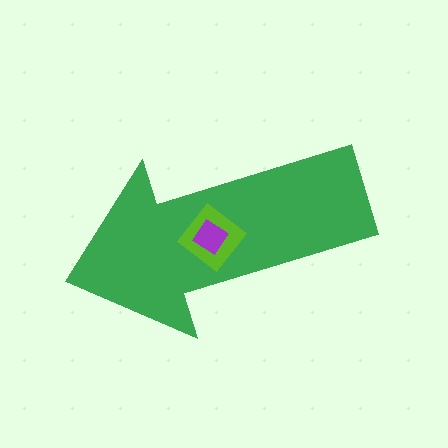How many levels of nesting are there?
3.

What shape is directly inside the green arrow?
The lime diamond.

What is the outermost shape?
The green arrow.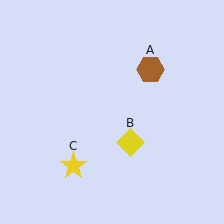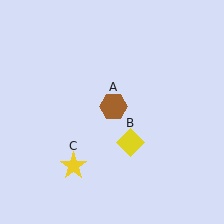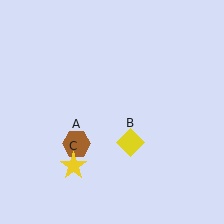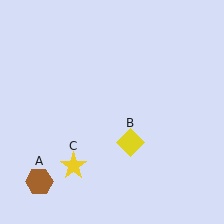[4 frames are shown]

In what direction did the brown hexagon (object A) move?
The brown hexagon (object A) moved down and to the left.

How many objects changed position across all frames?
1 object changed position: brown hexagon (object A).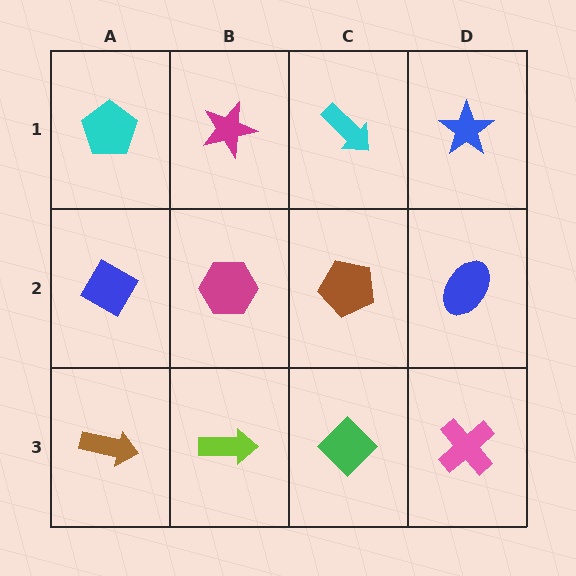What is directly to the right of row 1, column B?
A cyan arrow.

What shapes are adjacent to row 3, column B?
A magenta hexagon (row 2, column B), a brown arrow (row 3, column A), a green diamond (row 3, column C).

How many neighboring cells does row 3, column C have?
3.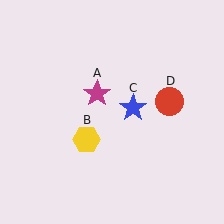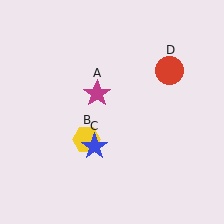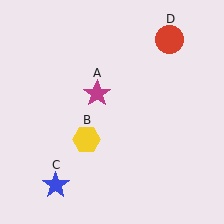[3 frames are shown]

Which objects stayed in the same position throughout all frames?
Magenta star (object A) and yellow hexagon (object B) remained stationary.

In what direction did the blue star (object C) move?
The blue star (object C) moved down and to the left.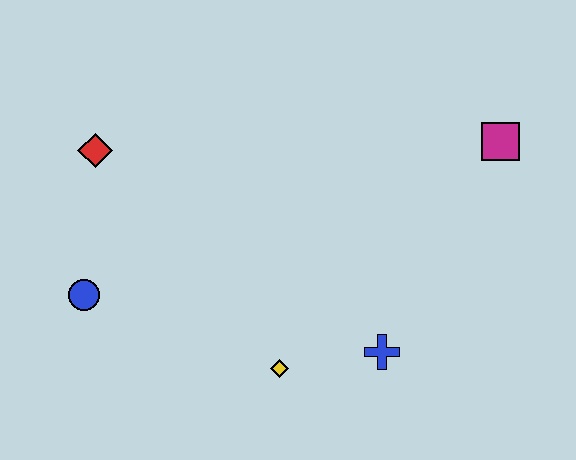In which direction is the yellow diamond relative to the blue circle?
The yellow diamond is to the right of the blue circle.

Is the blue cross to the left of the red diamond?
No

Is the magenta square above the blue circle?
Yes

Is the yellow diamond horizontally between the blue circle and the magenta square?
Yes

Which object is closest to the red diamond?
The blue circle is closest to the red diamond.